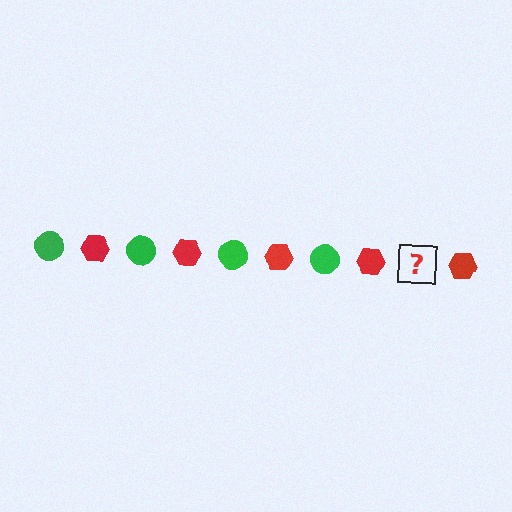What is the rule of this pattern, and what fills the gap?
The rule is that the pattern alternates between green circle and red hexagon. The gap should be filled with a green circle.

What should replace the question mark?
The question mark should be replaced with a green circle.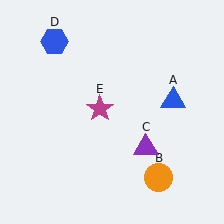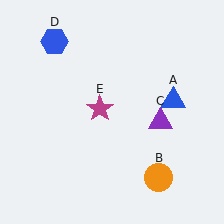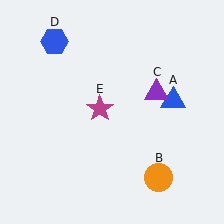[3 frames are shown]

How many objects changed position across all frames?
1 object changed position: purple triangle (object C).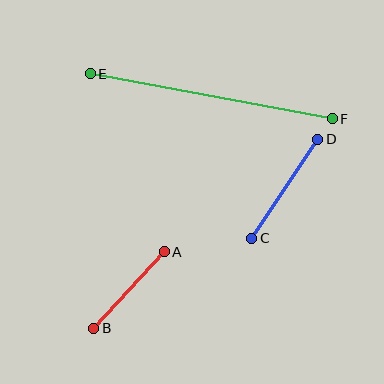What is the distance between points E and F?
The distance is approximately 246 pixels.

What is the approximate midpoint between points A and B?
The midpoint is at approximately (129, 290) pixels.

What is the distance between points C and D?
The distance is approximately 119 pixels.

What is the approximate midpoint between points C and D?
The midpoint is at approximately (285, 189) pixels.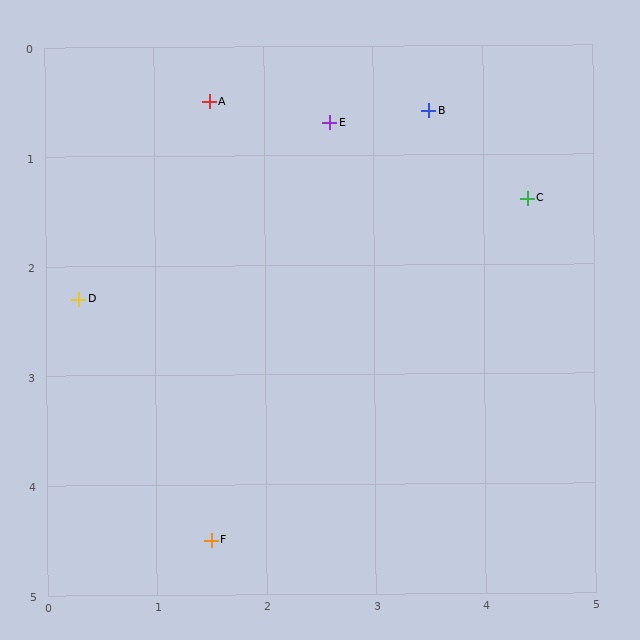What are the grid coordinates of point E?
Point E is at approximately (2.6, 0.7).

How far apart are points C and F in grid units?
Points C and F are about 4.2 grid units apart.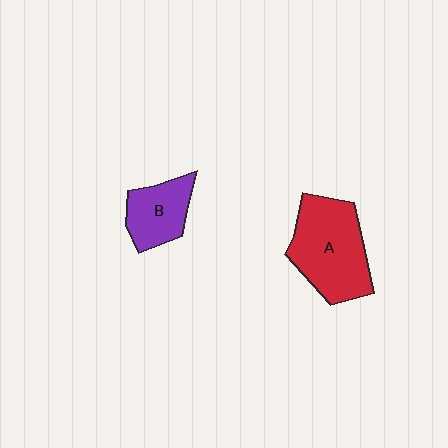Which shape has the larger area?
Shape A (red).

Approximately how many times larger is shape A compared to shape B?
Approximately 1.8 times.